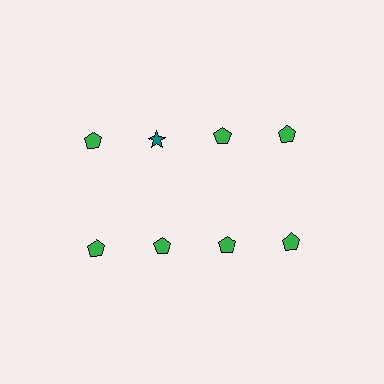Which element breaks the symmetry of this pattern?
The teal star in the top row, second from left column breaks the symmetry. All other shapes are green pentagons.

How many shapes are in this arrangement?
There are 8 shapes arranged in a grid pattern.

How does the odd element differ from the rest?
It differs in both color (teal instead of green) and shape (star instead of pentagon).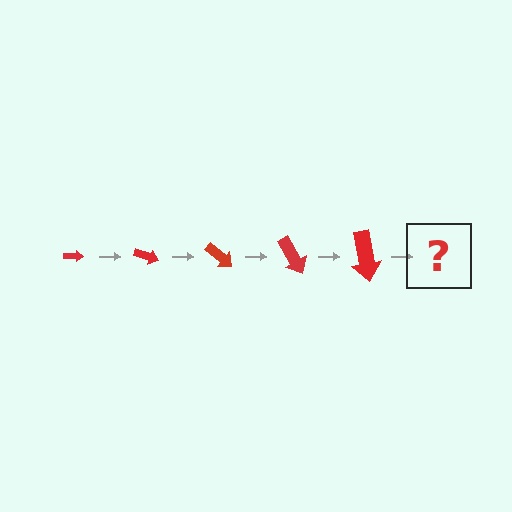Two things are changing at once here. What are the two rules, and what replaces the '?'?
The two rules are that the arrow grows larger each step and it rotates 20 degrees each step. The '?' should be an arrow, larger than the previous one and rotated 100 degrees from the start.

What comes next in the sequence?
The next element should be an arrow, larger than the previous one and rotated 100 degrees from the start.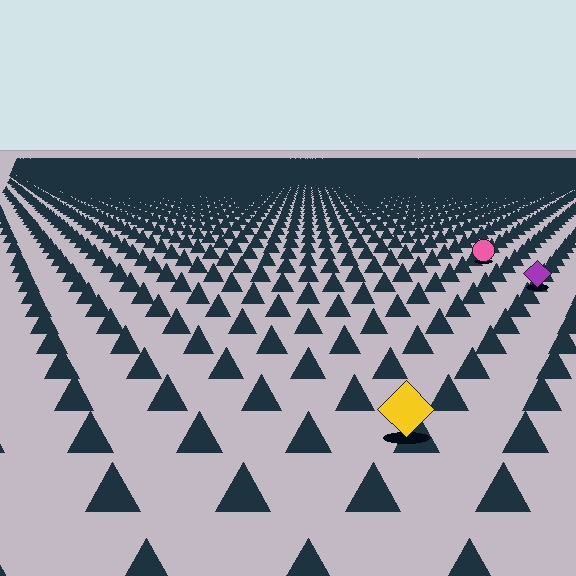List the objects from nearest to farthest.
From nearest to farthest: the yellow diamond, the purple diamond, the pink circle.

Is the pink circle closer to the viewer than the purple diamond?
No. The purple diamond is closer — you can tell from the texture gradient: the ground texture is coarser near it.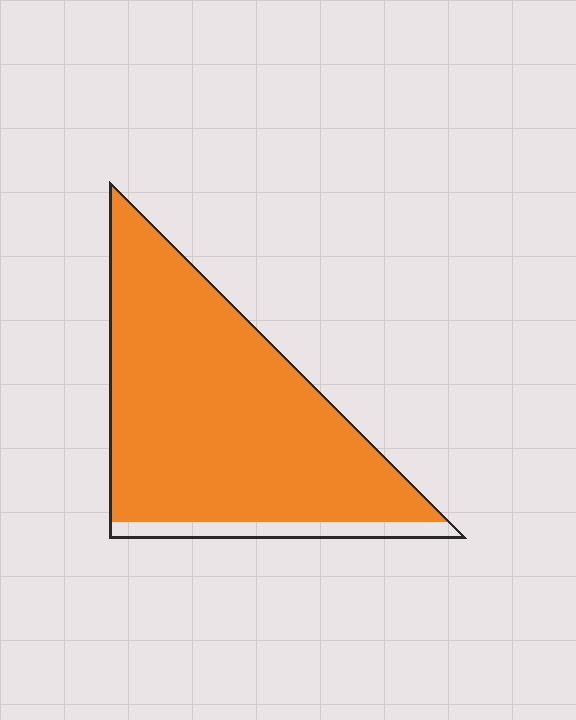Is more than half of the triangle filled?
Yes.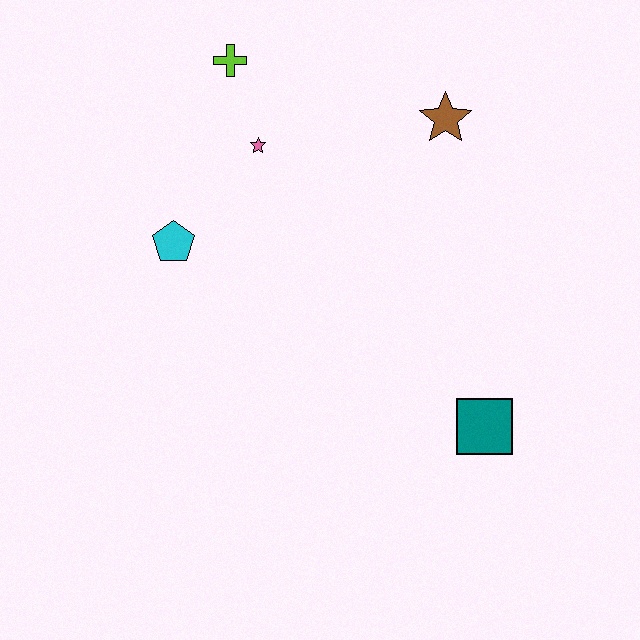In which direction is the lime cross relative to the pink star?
The lime cross is above the pink star.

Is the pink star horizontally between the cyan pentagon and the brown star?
Yes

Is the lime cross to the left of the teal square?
Yes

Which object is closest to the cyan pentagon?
The pink star is closest to the cyan pentagon.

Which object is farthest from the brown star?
The teal square is farthest from the brown star.